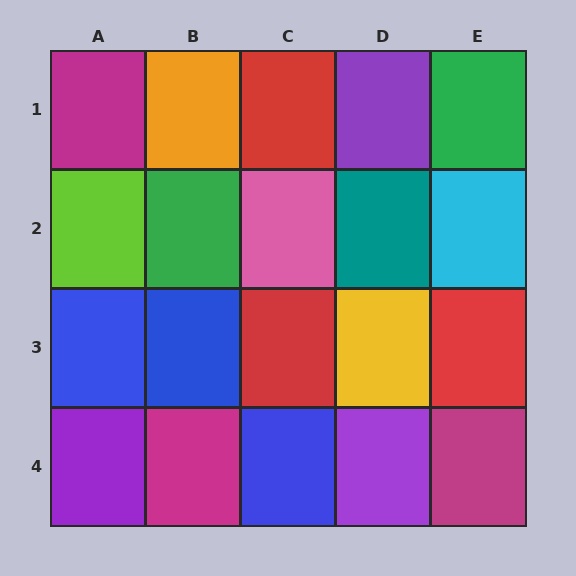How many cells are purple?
3 cells are purple.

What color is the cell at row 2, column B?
Green.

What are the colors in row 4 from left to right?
Purple, magenta, blue, purple, magenta.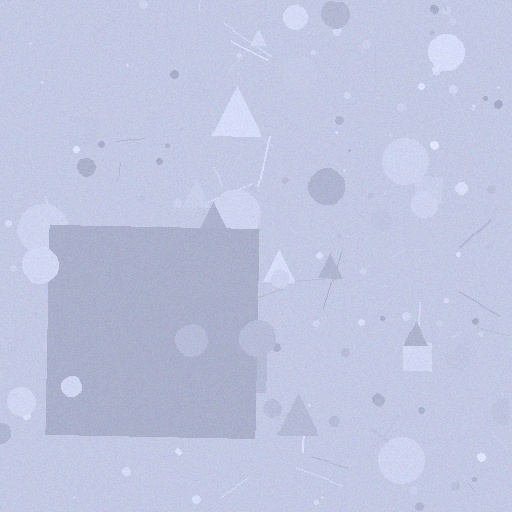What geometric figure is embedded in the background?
A square is embedded in the background.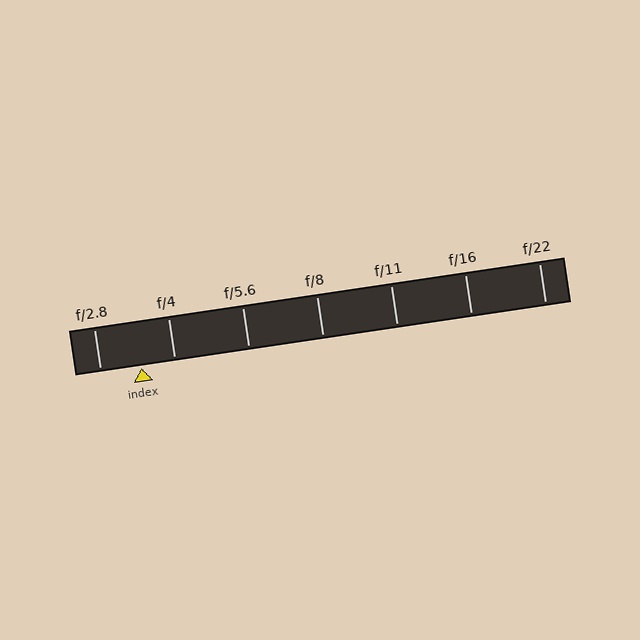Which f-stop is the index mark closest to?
The index mark is closest to f/4.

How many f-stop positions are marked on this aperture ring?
There are 7 f-stop positions marked.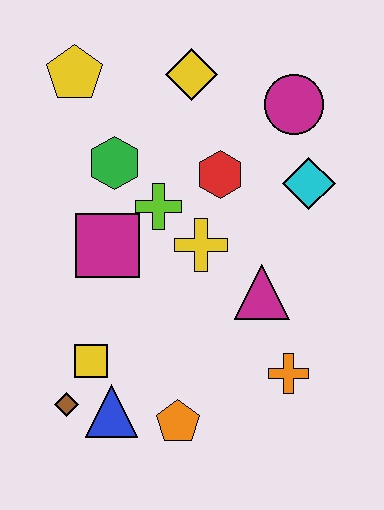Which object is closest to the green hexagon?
The lime cross is closest to the green hexagon.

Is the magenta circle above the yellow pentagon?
No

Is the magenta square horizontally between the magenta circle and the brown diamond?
Yes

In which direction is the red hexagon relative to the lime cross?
The red hexagon is to the right of the lime cross.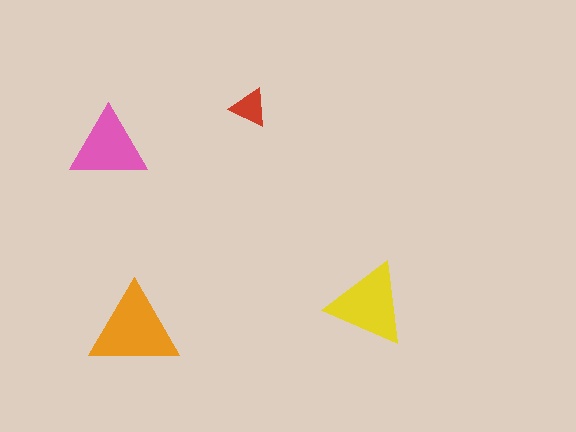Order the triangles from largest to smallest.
the orange one, the yellow one, the pink one, the red one.